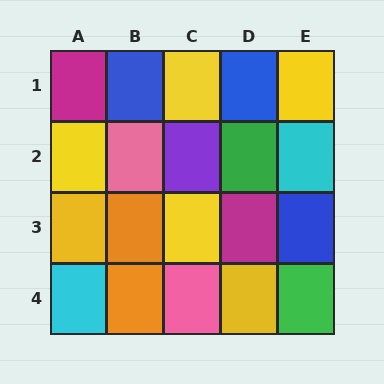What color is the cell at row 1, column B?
Blue.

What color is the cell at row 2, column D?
Green.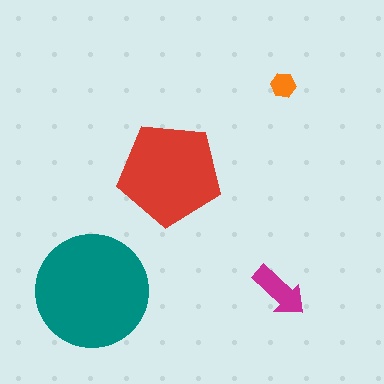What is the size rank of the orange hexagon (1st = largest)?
4th.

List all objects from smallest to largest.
The orange hexagon, the magenta arrow, the red pentagon, the teal circle.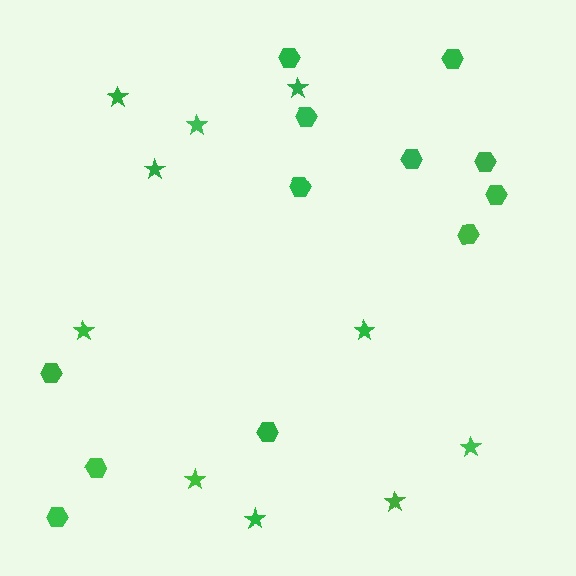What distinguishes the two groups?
There are 2 groups: one group of hexagons (12) and one group of stars (10).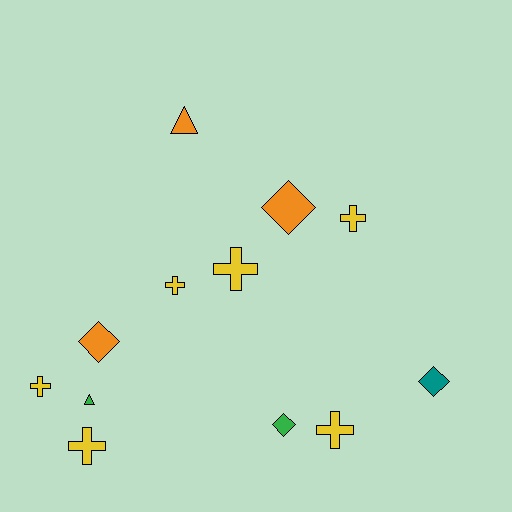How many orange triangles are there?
There is 1 orange triangle.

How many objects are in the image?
There are 12 objects.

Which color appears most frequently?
Yellow, with 6 objects.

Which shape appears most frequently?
Cross, with 6 objects.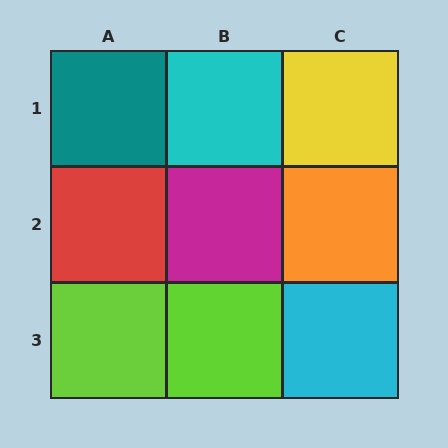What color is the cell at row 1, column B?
Cyan.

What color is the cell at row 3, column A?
Lime.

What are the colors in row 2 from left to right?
Red, magenta, orange.